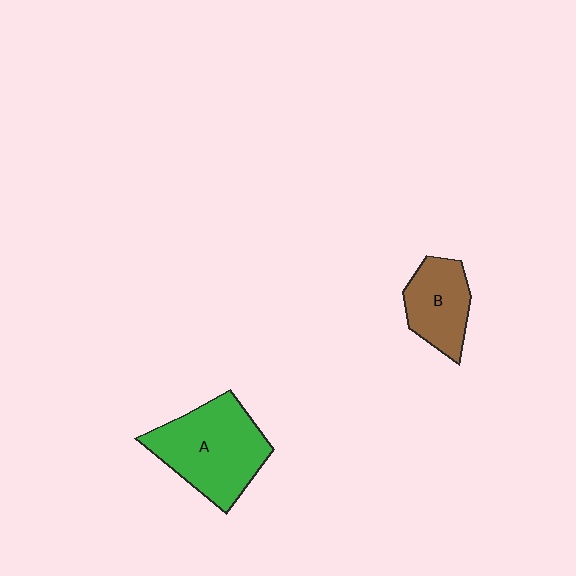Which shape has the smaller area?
Shape B (brown).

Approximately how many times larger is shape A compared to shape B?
Approximately 1.7 times.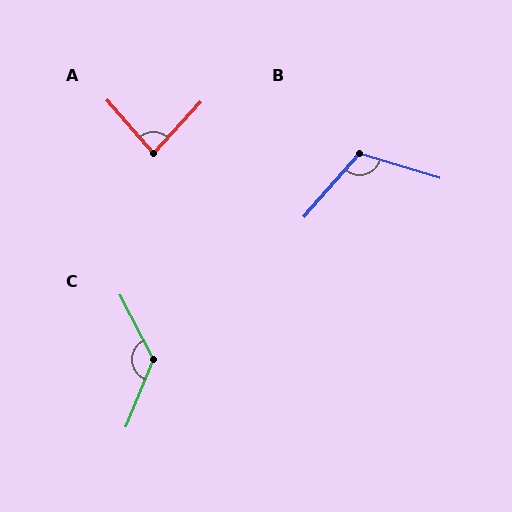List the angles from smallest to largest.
A (84°), B (114°), C (130°).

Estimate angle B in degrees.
Approximately 114 degrees.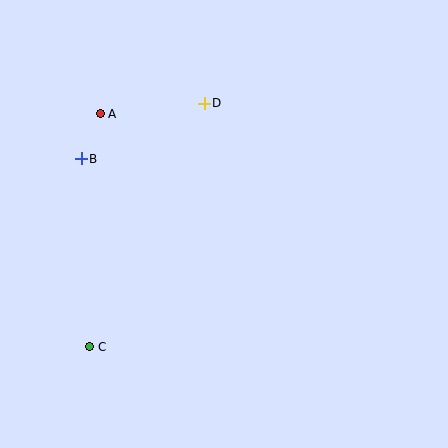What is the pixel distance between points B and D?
The distance between B and D is 135 pixels.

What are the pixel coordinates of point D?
Point D is at (204, 103).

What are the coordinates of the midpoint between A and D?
The midpoint between A and D is at (152, 109).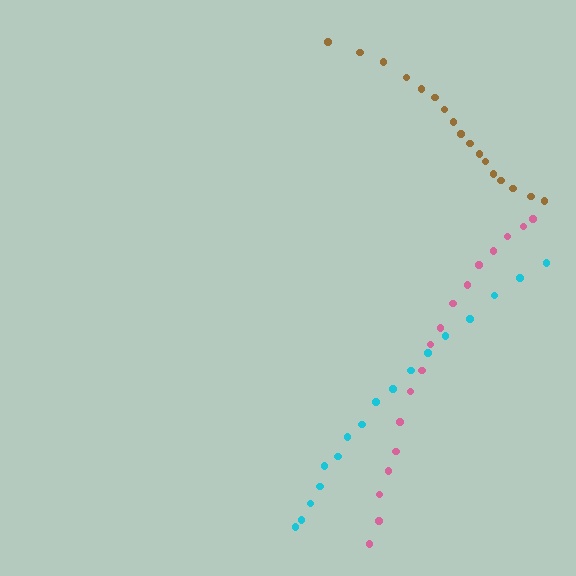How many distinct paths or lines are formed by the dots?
There are 3 distinct paths.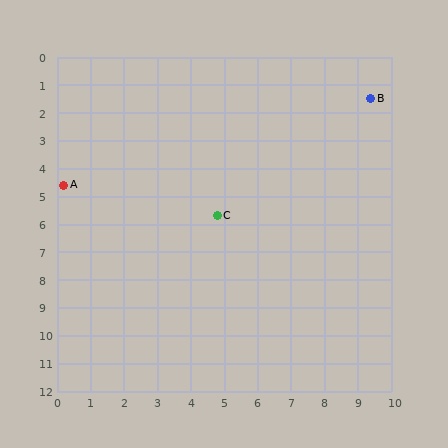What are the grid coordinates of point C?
Point C is at approximately (4.8, 5.7).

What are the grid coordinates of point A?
Point A is at approximately (0.2, 4.6).